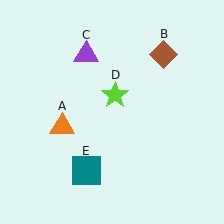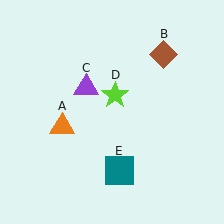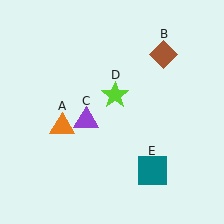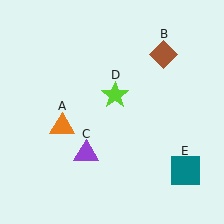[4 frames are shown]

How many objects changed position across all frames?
2 objects changed position: purple triangle (object C), teal square (object E).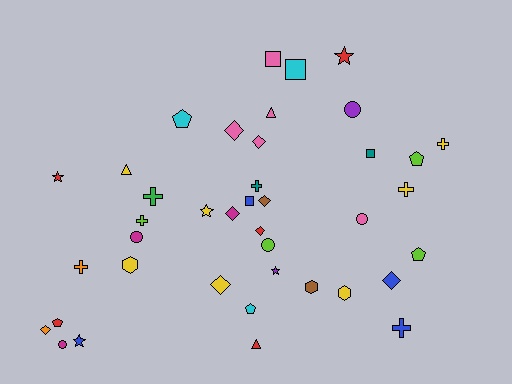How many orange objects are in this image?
There are 2 orange objects.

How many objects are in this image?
There are 40 objects.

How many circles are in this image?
There are 5 circles.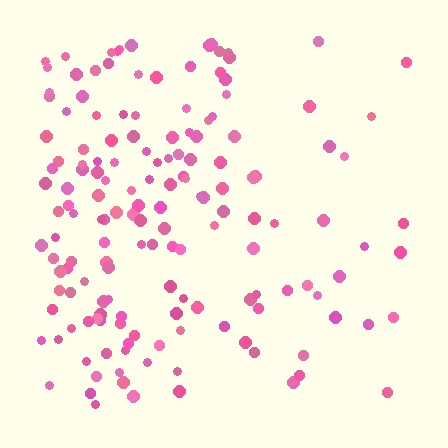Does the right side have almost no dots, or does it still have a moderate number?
Still a moderate number, just noticeably fewer than the left.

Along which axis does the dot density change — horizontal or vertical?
Horizontal.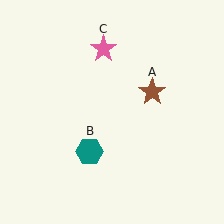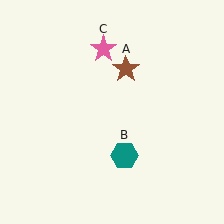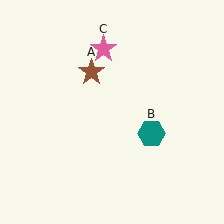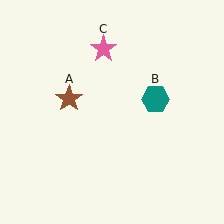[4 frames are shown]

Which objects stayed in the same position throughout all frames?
Pink star (object C) remained stationary.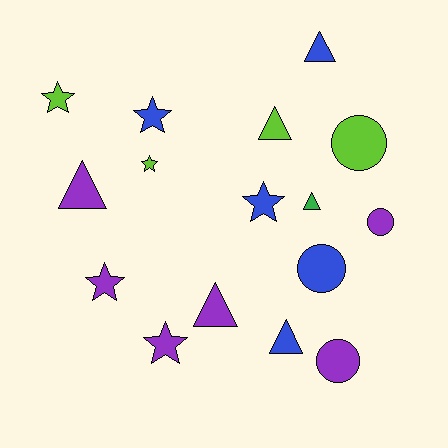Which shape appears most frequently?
Triangle, with 6 objects.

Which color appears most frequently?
Purple, with 6 objects.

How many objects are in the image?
There are 16 objects.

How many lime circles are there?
There is 1 lime circle.